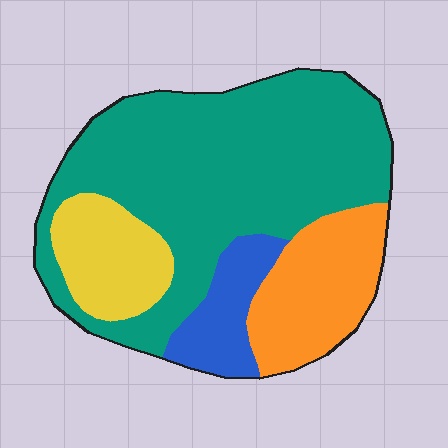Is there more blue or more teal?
Teal.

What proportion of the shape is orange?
Orange takes up about one sixth (1/6) of the shape.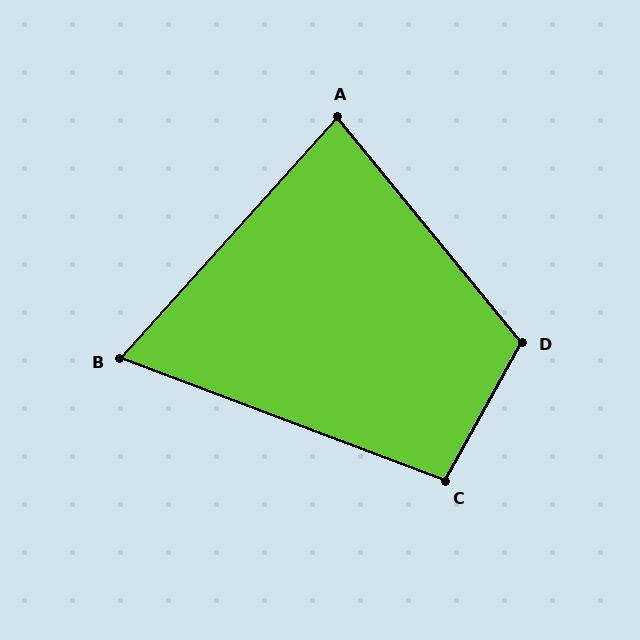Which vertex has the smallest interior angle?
B, at approximately 69 degrees.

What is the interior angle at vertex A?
Approximately 81 degrees (acute).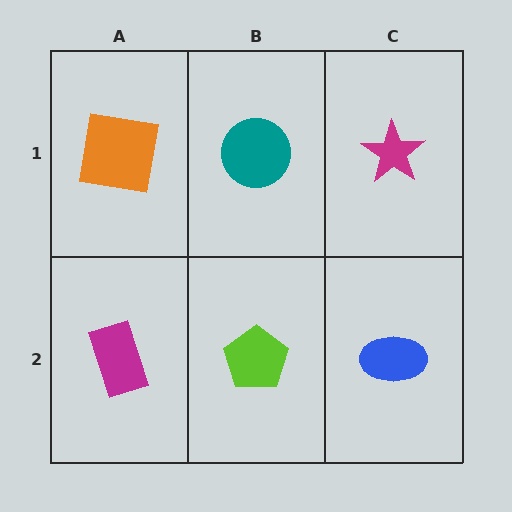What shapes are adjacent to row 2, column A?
An orange square (row 1, column A), a lime pentagon (row 2, column B).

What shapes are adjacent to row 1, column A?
A magenta rectangle (row 2, column A), a teal circle (row 1, column B).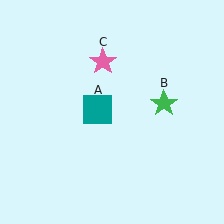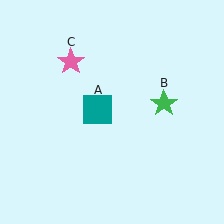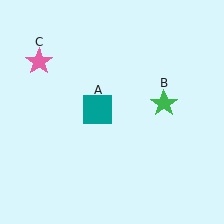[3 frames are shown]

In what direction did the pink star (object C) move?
The pink star (object C) moved left.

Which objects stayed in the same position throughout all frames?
Teal square (object A) and green star (object B) remained stationary.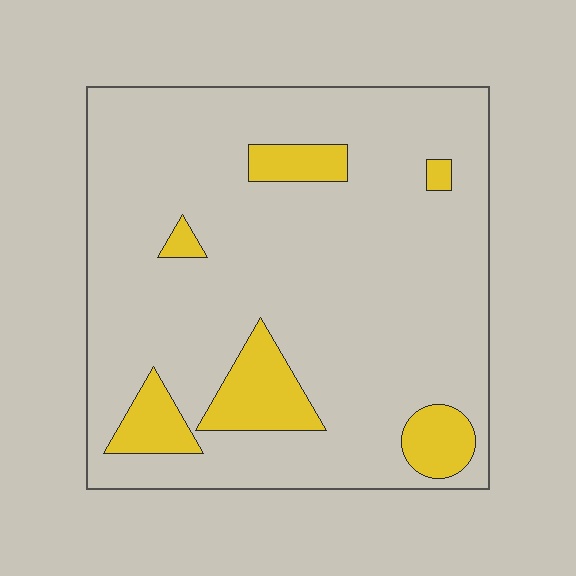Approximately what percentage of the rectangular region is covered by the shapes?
Approximately 15%.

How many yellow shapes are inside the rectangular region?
6.